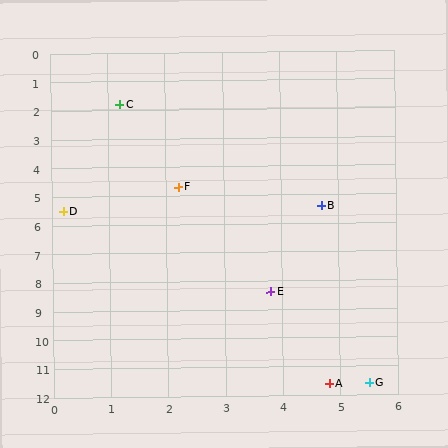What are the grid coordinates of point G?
Point G is at approximately (5.5, 11.6).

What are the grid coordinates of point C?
Point C is at approximately (1.2, 1.8).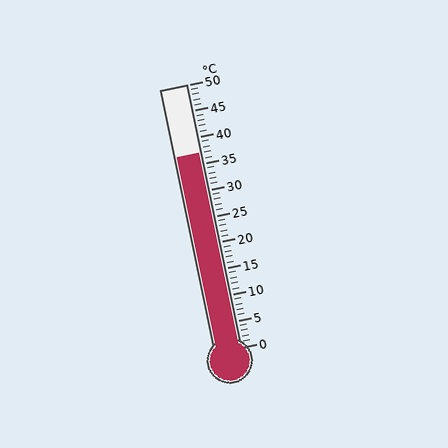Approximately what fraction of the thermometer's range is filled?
The thermometer is filled to approximately 75% of its range.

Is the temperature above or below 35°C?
The temperature is above 35°C.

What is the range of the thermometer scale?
The thermometer scale ranges from 0°C to 50°C.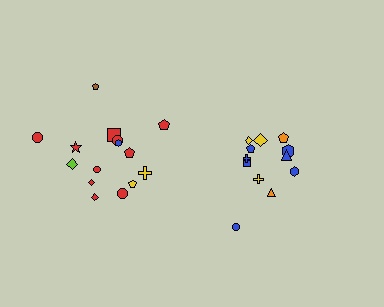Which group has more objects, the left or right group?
The left group.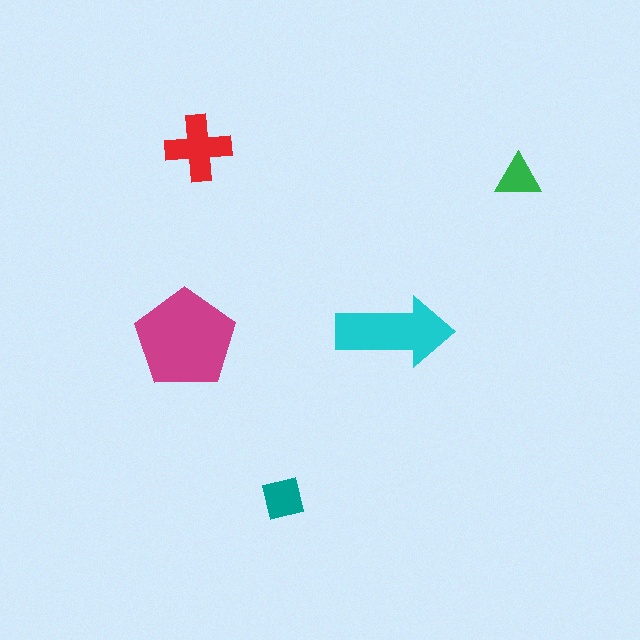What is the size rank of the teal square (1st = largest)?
4th.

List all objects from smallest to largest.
The green triangle, the teal square, the red cross, the cyan arrow, the magenta pentagon.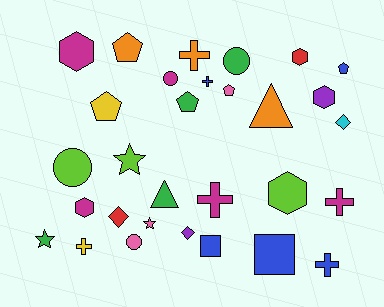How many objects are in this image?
There are 30 objects.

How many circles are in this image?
There are 4 circles.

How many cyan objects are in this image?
There is 1 cyan object.